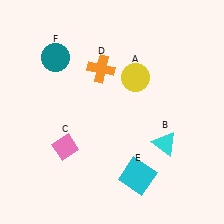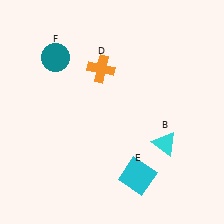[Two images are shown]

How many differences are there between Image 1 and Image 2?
There are 2 differences between the two images.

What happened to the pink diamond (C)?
The pink diamond (C) was removed in Image 2. It was in the bottom-left area of Image 1.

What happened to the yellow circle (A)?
The yellow circle (A) was removed in Image 2. It was in the top-right area of Image 1.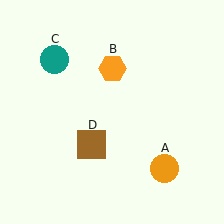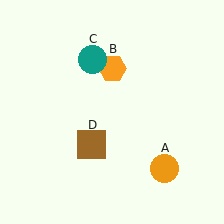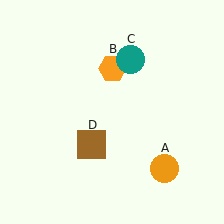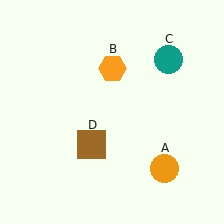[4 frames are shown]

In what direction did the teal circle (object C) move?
The teal circle (object C) moved right.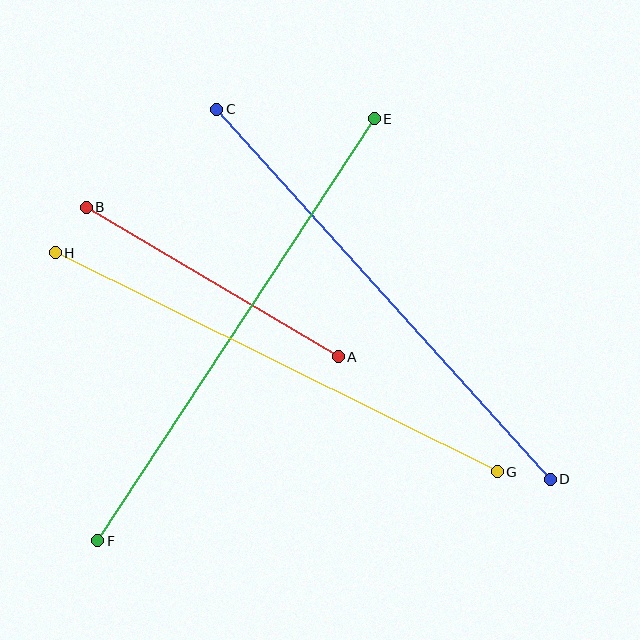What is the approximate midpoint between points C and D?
The midpoint is at approximately (384, 294) pixels.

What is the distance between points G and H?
The distance is approximately 493 pixels.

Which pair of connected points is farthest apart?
Points E and F are farthest apart.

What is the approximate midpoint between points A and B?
The midpoint is at approximately (212, 282) pixels.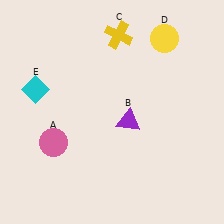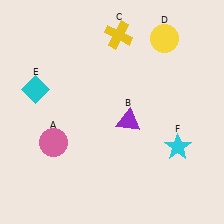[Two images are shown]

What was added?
A cyan star (F) was added in Image 2.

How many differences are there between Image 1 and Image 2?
There is 1 difference between the two images.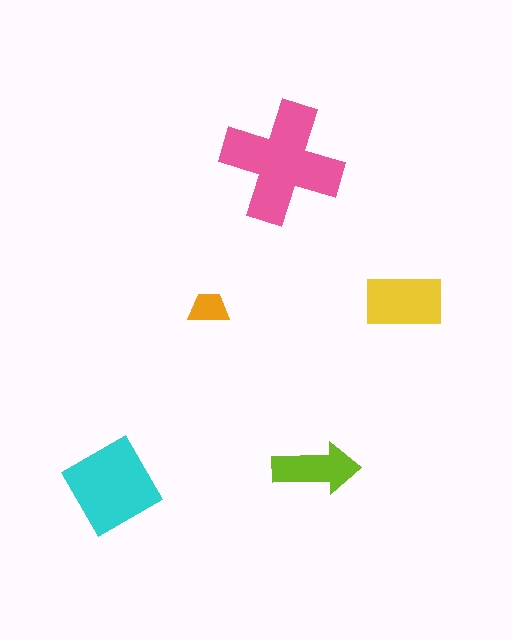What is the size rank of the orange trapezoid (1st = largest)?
5th.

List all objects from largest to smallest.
The pink cross, the cyan square, the yellow rectangle, the lime arrow, the orange trapezoid.